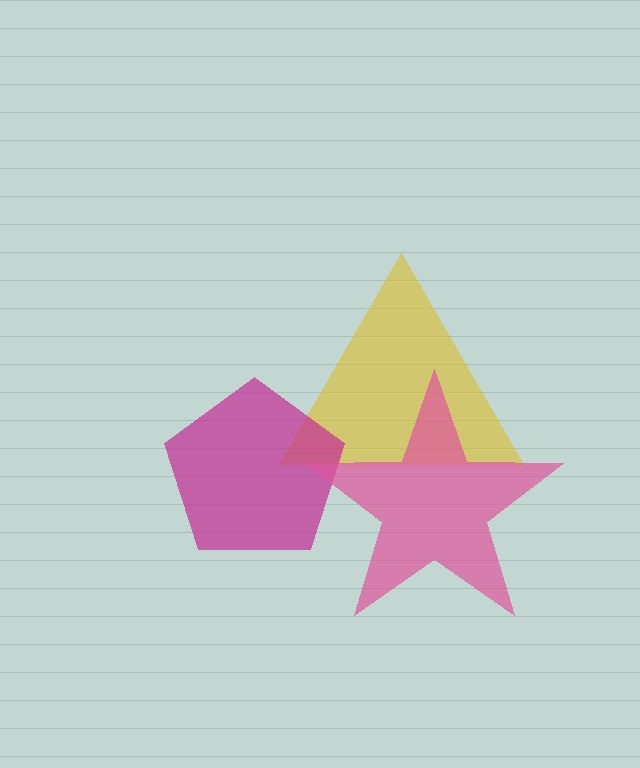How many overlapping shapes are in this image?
There are 3 overlapping shapes in the image.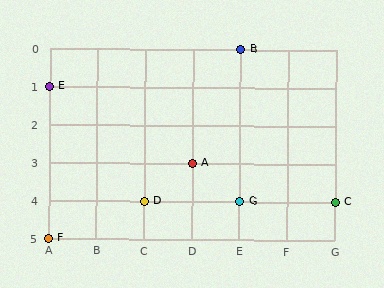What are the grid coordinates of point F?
Point F is at grid coordinates (A, 5).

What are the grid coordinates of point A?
Point A is at grid coordinates (D, 3).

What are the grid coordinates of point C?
Point C is at grid coordinates (G, 4).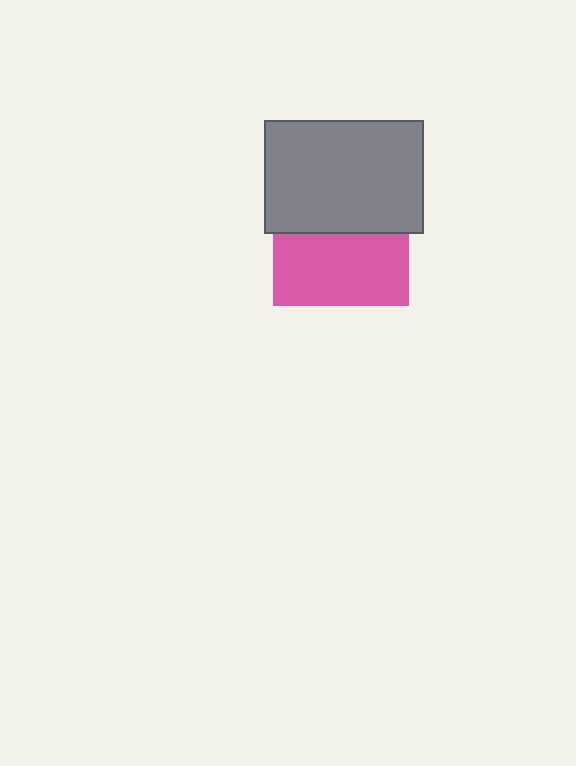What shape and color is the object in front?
The object in front is a gray rectangle.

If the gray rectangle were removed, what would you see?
You would see the complete pink square.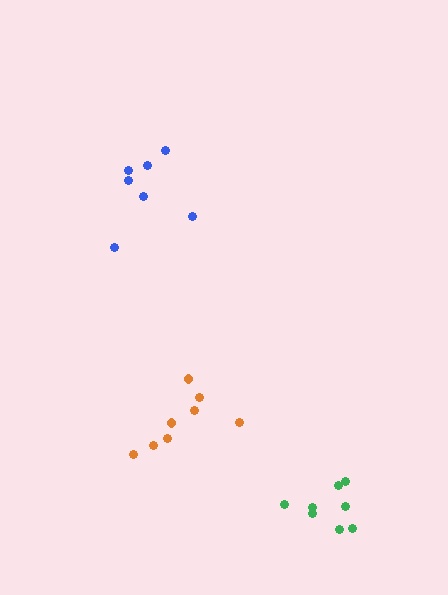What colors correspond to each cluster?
The clusters are colored: orange, blue, green.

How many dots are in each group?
Group 1: 8 dots, Group 2: 7 dots, Group 3: 8 dots (23 total).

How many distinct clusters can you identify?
There are 3 distinct clusters.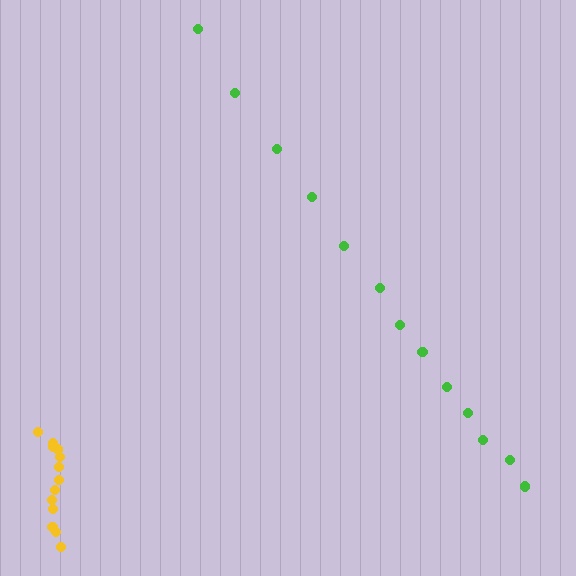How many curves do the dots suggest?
There are 2 distinct paths.